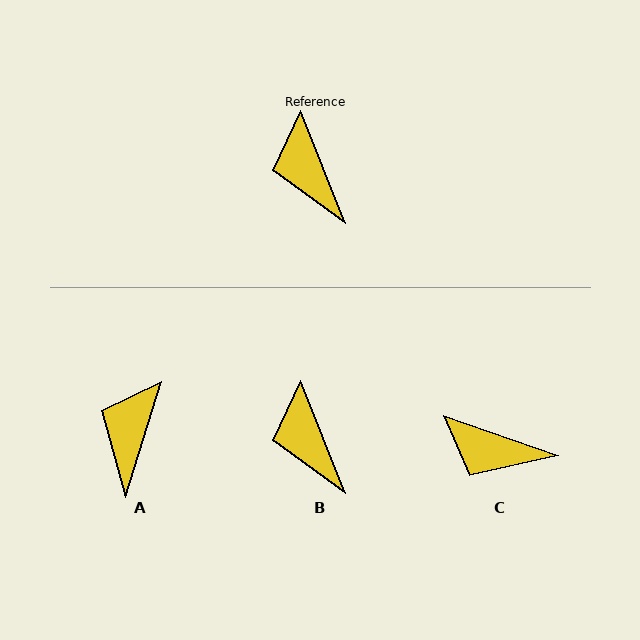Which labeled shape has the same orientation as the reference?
B.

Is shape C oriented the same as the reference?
No, it is off by about 49 degrees.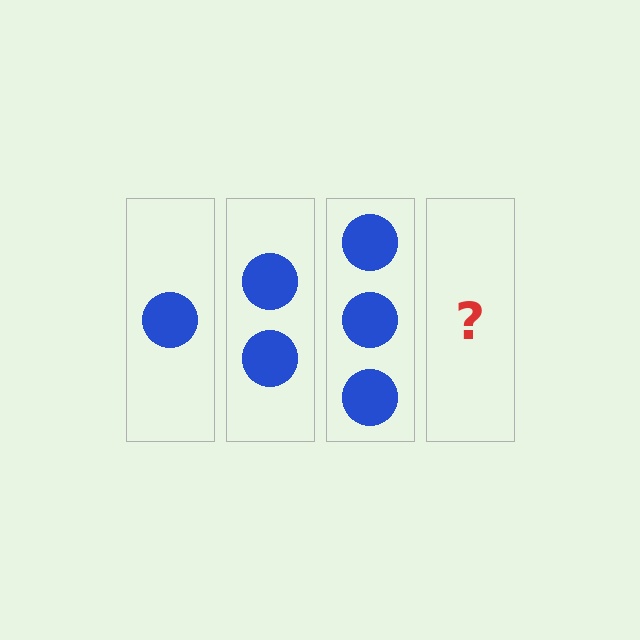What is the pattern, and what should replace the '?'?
The pattern is that each step adds one more circle. The '?' should be 4 circles.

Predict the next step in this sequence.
The next step is 4 circles.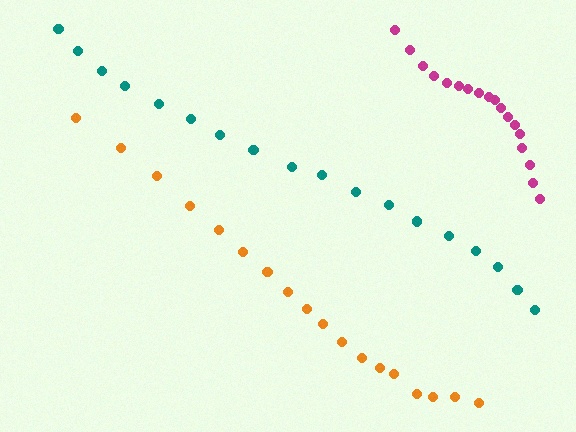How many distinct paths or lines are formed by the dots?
There are 3 distinct paths.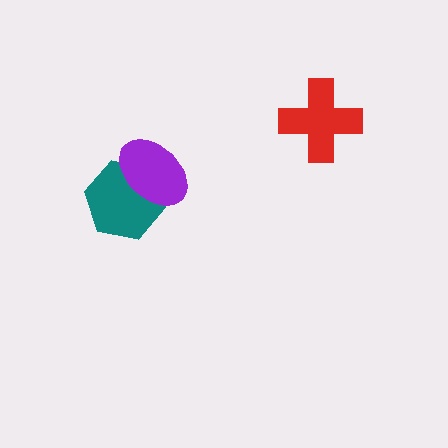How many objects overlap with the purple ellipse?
1 object overlaps with the purple ellipse.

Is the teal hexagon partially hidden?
Yes, it is partially covered by another shape.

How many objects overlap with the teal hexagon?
1 object overlaps with the teal hexagon.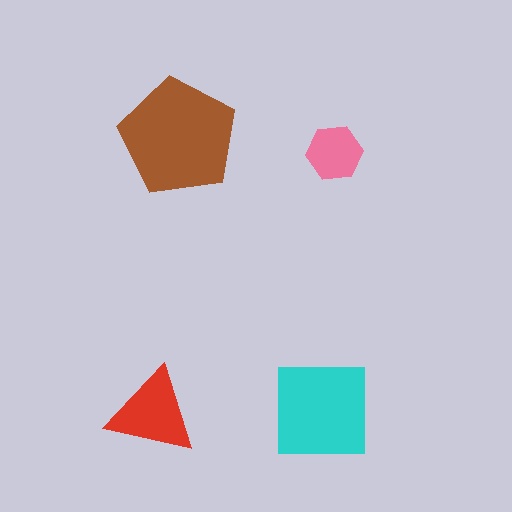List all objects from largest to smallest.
The brown pentagon, the cyan square, the red triangle, the pink hexagon.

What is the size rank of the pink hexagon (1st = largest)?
4th.